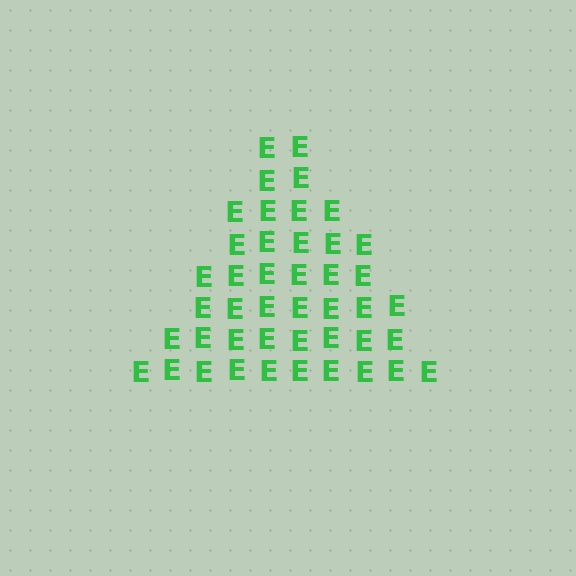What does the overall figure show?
The overall figure shows a triangle.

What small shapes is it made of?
It is made of small letter E's.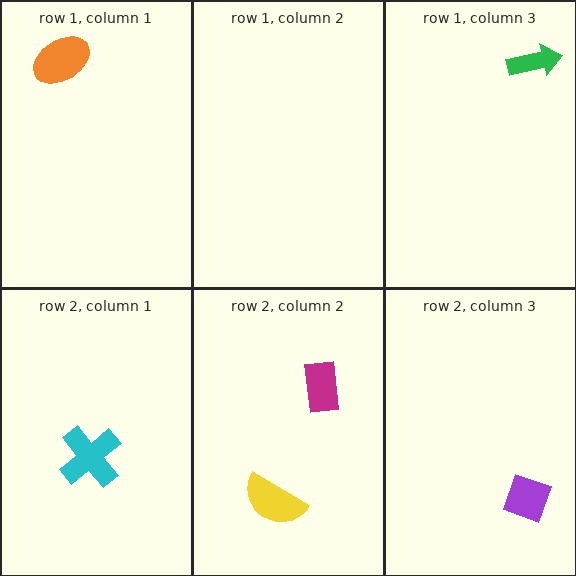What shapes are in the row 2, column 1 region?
The cyan cross.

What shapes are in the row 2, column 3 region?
The purple diamond.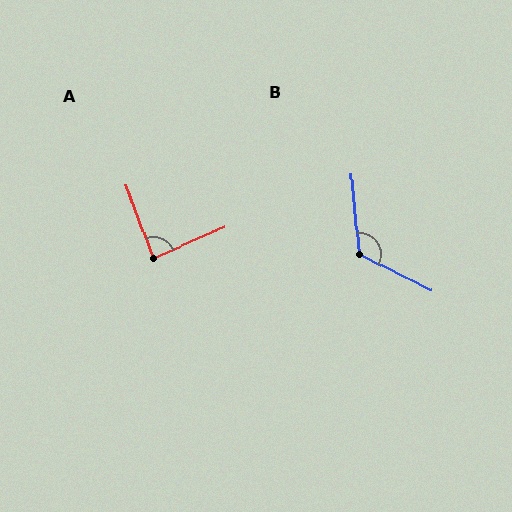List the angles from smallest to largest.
A (87°), B (122°).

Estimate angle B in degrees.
Approximately 122 degrees.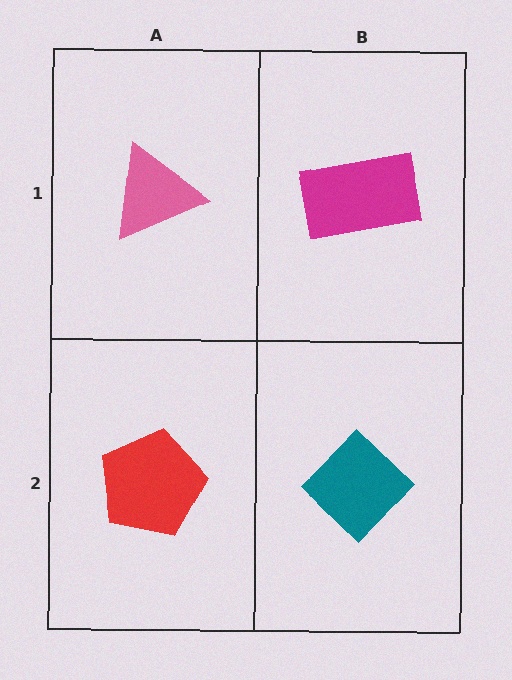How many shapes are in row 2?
2 shapes.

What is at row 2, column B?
A teal diamond.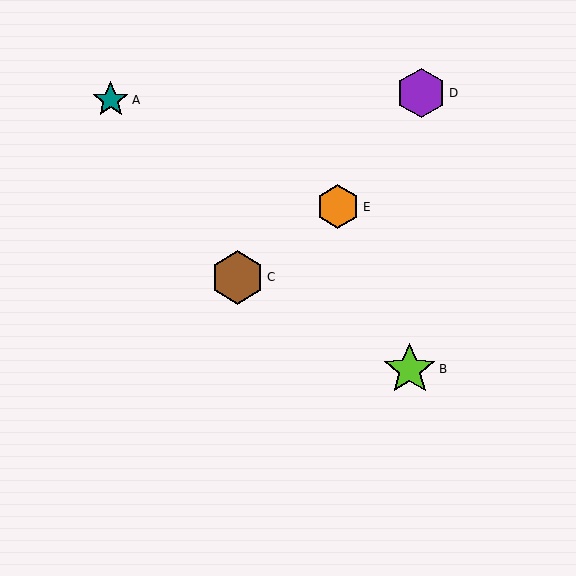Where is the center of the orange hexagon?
The center of the orange hexagon is at (338, 207).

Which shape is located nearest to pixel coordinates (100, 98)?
The teal star (labeled A) at (111, 100) is nearest to that location.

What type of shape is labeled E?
Shape E is an orange hexagon.